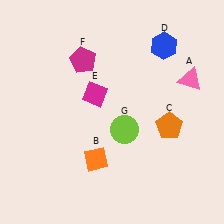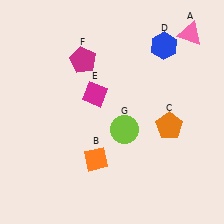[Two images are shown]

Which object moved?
The pink triangle (A) moved up.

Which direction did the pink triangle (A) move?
The pink triangle (A) moved up.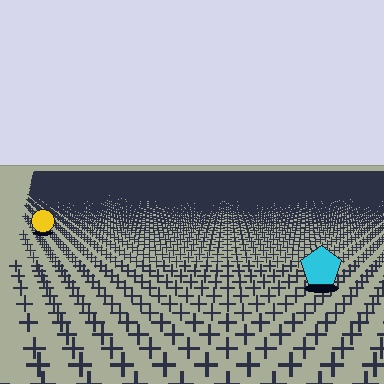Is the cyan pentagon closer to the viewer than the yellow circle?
Yes. The cyan pentagon is closer — you can tell from the texture gradient: the ground texture is coarser near it.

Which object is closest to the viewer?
The cyan pentagon is closest. The texture marks near it are larger and more spread out.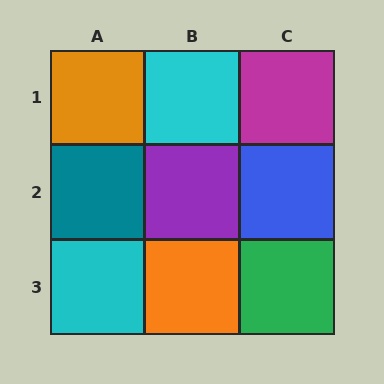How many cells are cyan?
2 cells are cyan.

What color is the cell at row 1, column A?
Orange.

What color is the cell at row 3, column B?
Orange.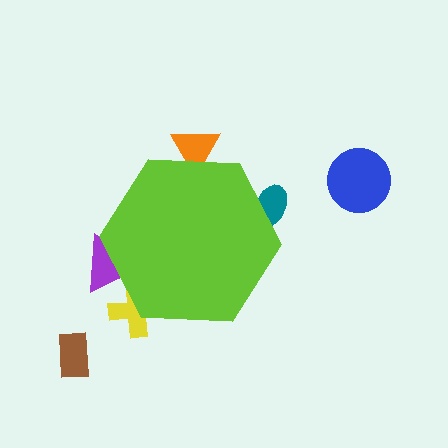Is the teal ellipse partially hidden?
Yes, the teal ellipse is partially hidden behind the lime hexagon.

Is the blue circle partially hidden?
No, the blue circle is fully visible.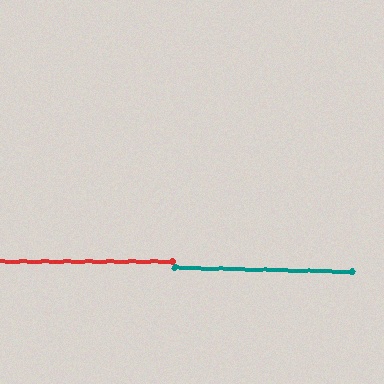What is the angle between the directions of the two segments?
Approximately 1 degree.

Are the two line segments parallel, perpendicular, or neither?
Parallel — their directions differ by only 1.4°.